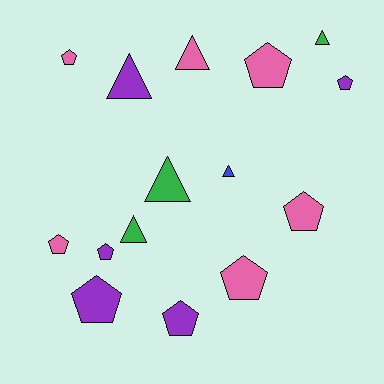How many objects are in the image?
There are 15 objects.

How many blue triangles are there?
There is 1 blue triangle.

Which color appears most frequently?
Pink, with 6 objects.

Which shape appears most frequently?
Pentagon, with 9 objects.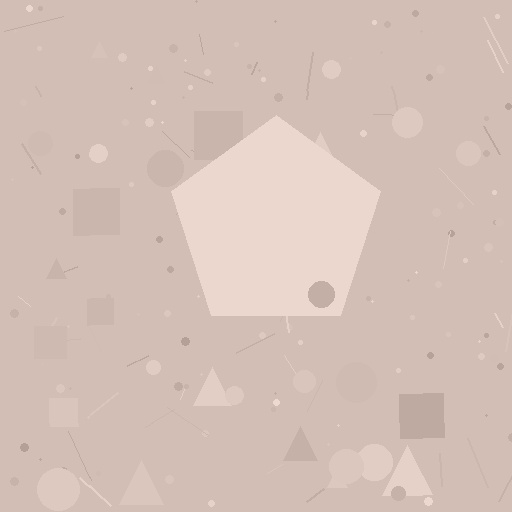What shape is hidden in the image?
A pentagon is hidden in the image.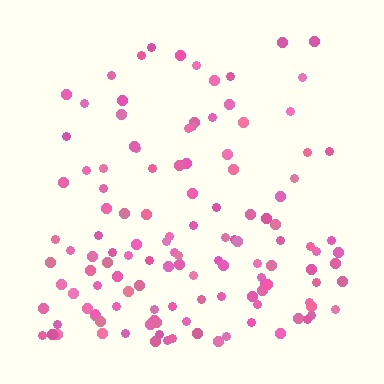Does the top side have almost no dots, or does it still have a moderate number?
Still a moderate number, just noticeably fewer than the bottom.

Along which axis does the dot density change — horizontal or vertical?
Vertical.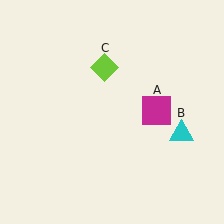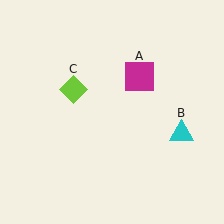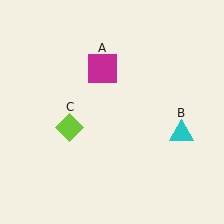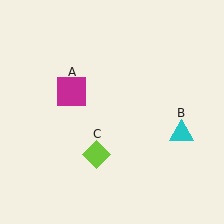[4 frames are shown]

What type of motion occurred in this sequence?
The magenta square (object A), lime diamond (object C) rotated counterclockwise around the center of the scene.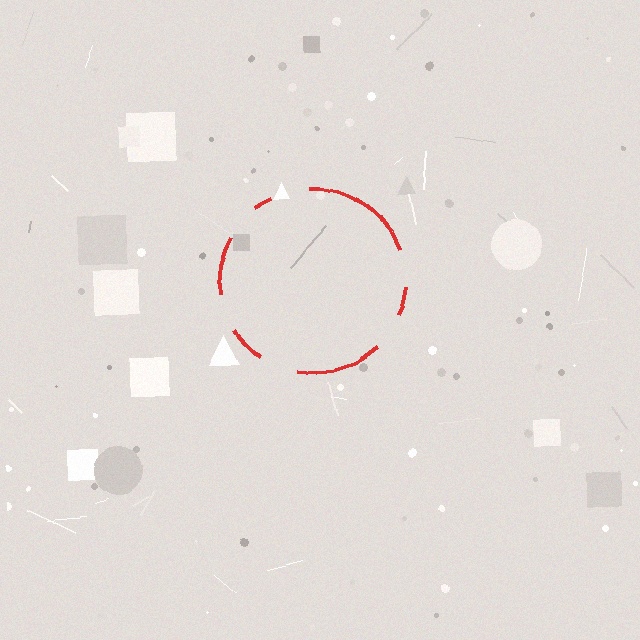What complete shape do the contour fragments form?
The contour fragments form a circle.